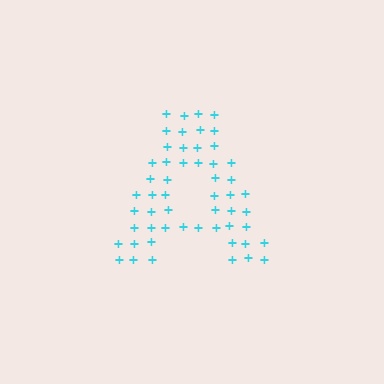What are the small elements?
The small elements are plus signs.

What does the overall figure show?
The overall figure shows the letter A.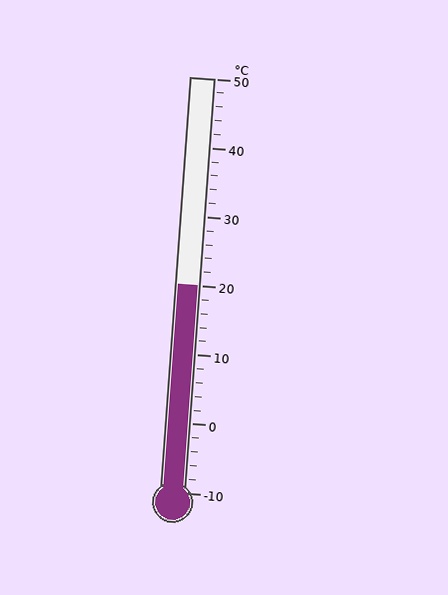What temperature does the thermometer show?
The thermometer shows approximately 20°C.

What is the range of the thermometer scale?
The thermometer scale ranges from -10°C to 50°C.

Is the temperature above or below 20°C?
The temperature is at 20°C.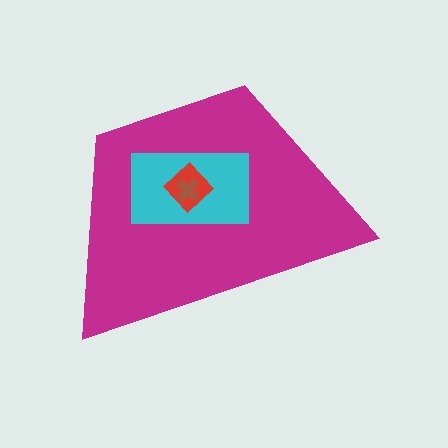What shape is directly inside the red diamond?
The brown cross.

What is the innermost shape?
The brown cross.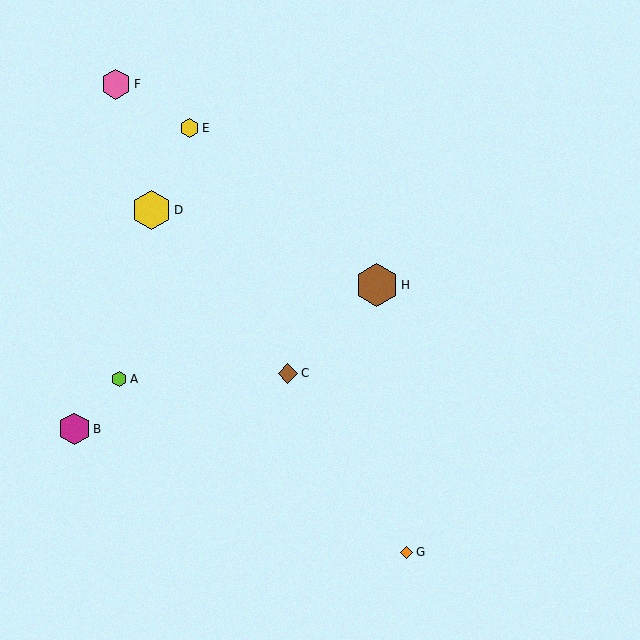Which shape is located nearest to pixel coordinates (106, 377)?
The lime hexagon (labeled A) at (119, 379) is nearest to that location.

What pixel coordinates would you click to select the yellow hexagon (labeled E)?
Click at (189, 128) to select the yellow hexagon E.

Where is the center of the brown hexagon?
The center of the brown hexagon is at (377, 285).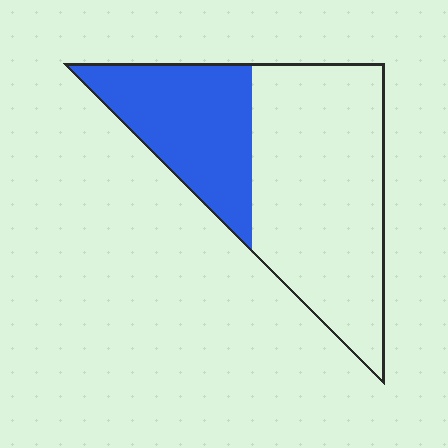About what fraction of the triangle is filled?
About one third (1/3).